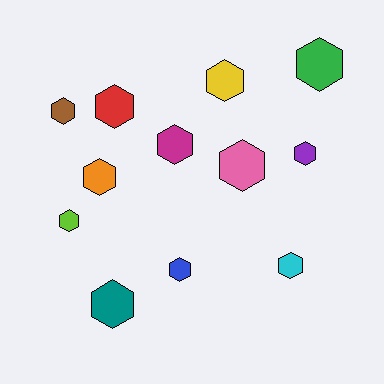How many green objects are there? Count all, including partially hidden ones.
There is 1 green object.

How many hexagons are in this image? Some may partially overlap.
There are 12 hexagons.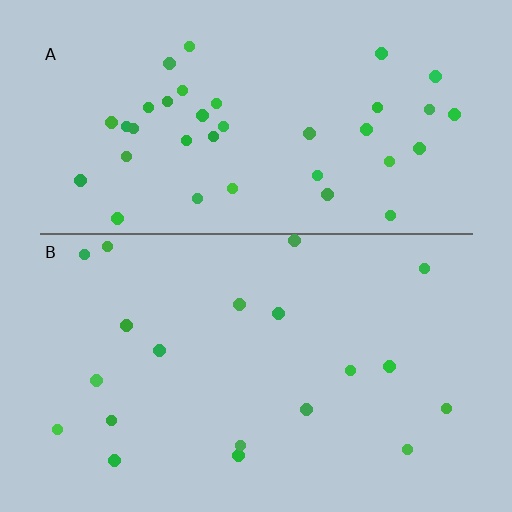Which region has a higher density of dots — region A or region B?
A (the top).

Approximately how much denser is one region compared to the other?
Approximately 2.0× — region A over region B.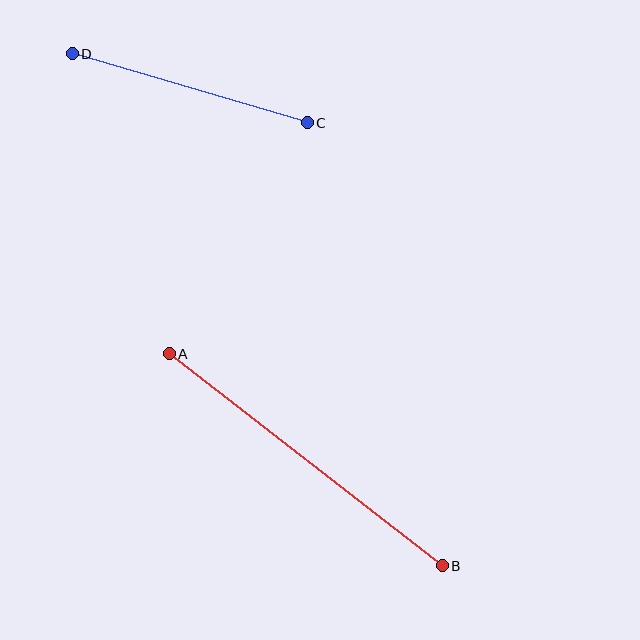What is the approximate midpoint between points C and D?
The midpoint is at approximately (190, 88) pixels.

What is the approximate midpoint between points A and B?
The midpoint is at approximately (306, 460) pixels.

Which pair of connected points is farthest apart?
Points A and B are farthest apart.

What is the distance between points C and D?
The distance is approximately 245 pixels.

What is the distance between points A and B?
The distance is approximately 345 pixels.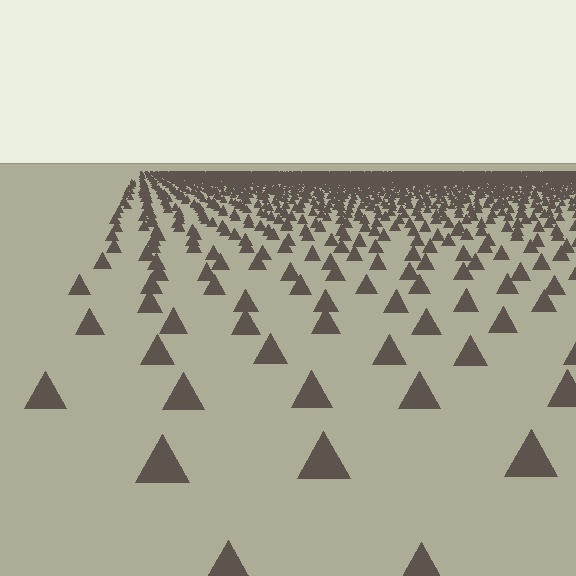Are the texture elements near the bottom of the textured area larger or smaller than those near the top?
Larger. Near the bottom, elements are closer to the viewer and appear at a bigger on-screen size.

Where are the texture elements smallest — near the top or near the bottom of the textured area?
Near the top.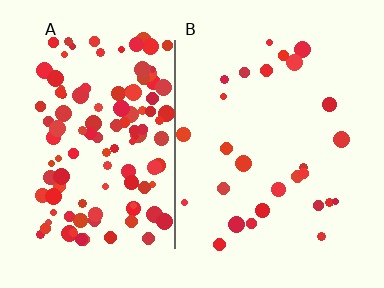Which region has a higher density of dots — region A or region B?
A (the left).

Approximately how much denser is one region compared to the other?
Approximately 4.3× — region A over region B.